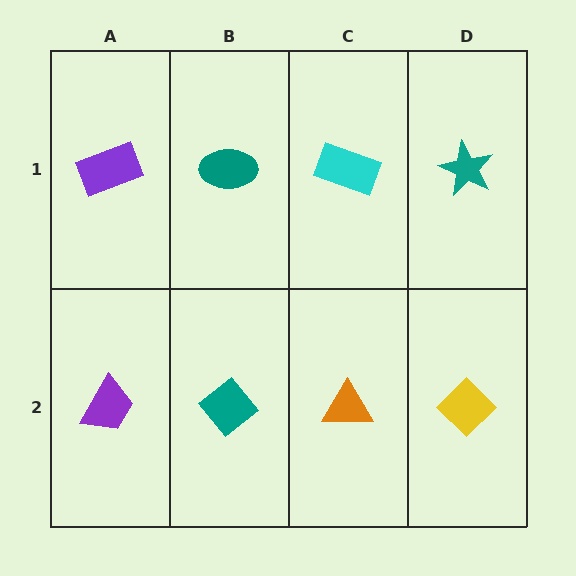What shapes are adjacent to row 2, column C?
A cyan rectangle (row 1, column C), a teal diamond (row 2, column B), a yellow diamond (row 2, column D).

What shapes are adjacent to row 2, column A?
A purple rectangle (row 1, column A), a teal diamond (row 2, column B).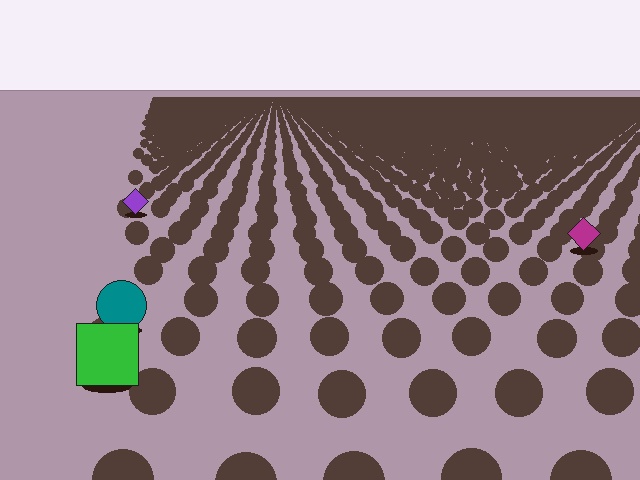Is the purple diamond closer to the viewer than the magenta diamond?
No. The magenta diamond is closer — you can tell from the texture gradient: the ground texture is coarser near it.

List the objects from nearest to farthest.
From nearest to farthest: the green square, the teal circle, the magenta diamond, the purple diamond.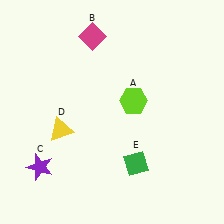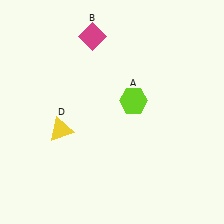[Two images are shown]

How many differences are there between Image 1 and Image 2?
There are 2 differences between the two images.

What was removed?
The green diamond (E), the purple star (C) were removed in Image 2.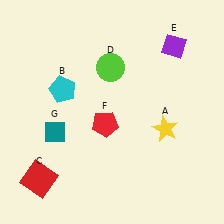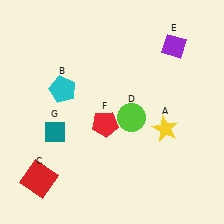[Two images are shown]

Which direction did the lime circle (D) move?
The lime circle (D) moved down.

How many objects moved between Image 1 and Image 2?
1 object moved between the two images.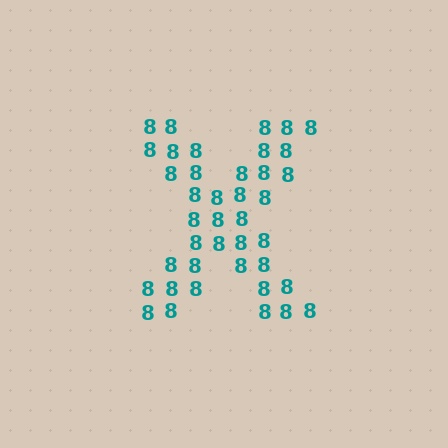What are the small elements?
The small elements are digit 8's.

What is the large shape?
The large shape is the letter X.